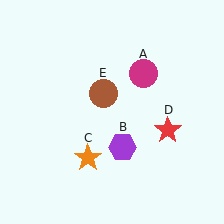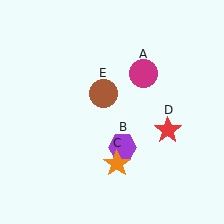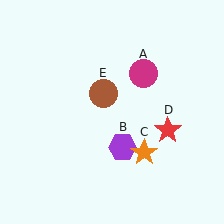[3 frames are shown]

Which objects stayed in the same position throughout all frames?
Magenta circle (object A) and purple hexagon (object B) and red star (object D) and brown circle (object E) remained stationary.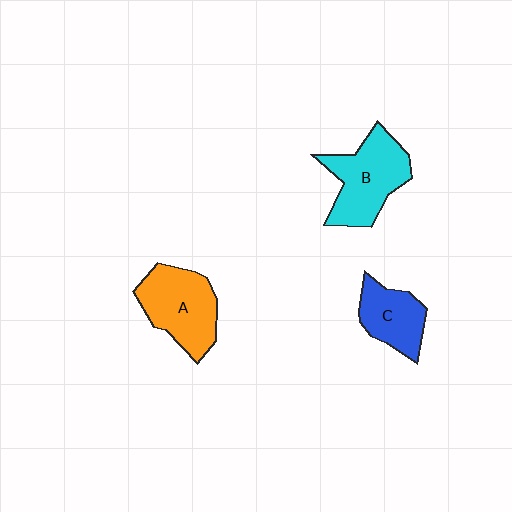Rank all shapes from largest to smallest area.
From largest to smallest: B (cyan), A (orange), C (blue).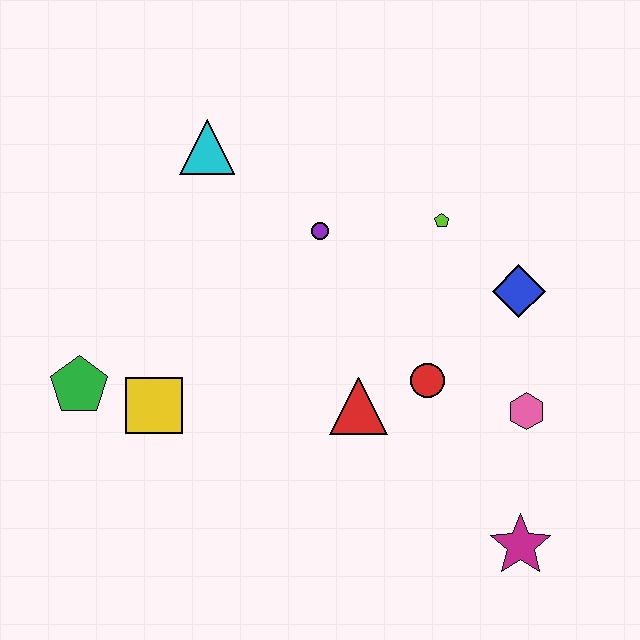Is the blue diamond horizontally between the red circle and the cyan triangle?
No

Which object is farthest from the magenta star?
The cyan triangle is farthest from the magenta star.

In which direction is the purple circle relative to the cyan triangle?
The purple circle is to the right of the cyan triangle.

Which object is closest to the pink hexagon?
The red circle is closest to the pink hexagon.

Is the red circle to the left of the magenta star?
Yes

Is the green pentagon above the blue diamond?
No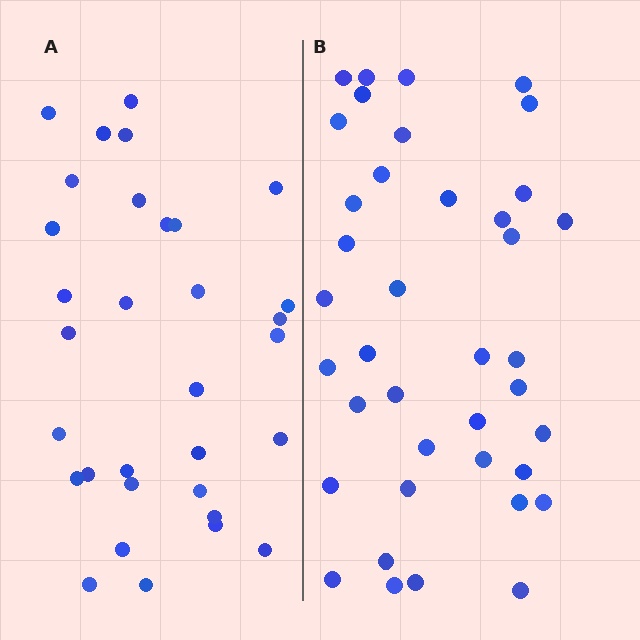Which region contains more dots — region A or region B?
Region B (the right region) has more dots.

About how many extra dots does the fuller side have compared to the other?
Region B has roughly 8 or so more dots than region A.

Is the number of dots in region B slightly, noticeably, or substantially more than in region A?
Region B has only slightly more — the two regions are fairly close. The ratio is roughly 1.2 to 1.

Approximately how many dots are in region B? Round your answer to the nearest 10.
About 40 dots. (The exact count is 39, which rounds to 40.)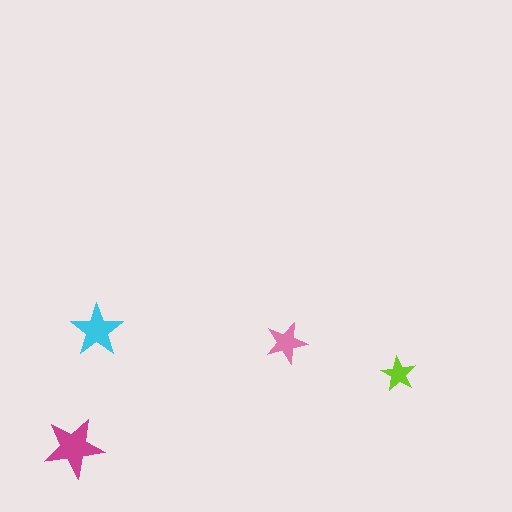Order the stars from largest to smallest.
the magenta one, the cyan one, the pink one, the lime one.